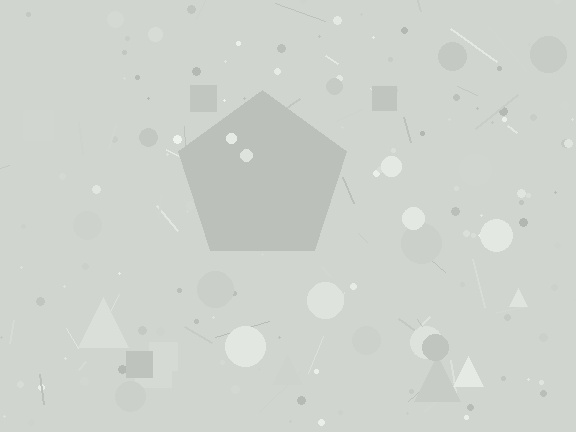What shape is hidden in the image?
A pentagon is hidden in the image.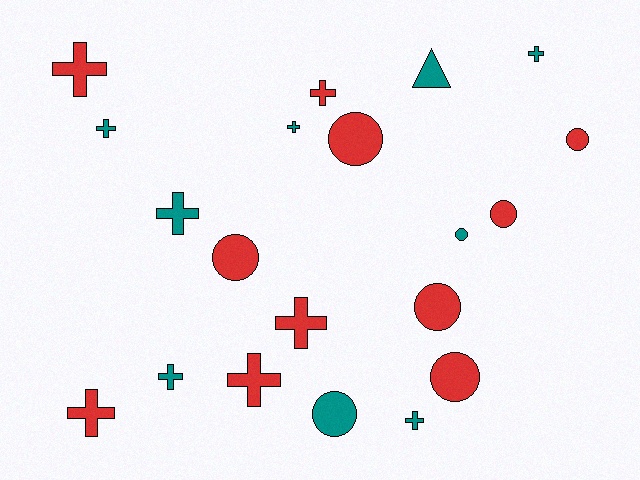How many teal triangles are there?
There is 1 teal triangle.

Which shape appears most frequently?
Cross, with 11 objects.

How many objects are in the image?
There are 20 objects.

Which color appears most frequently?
Red, with 11 objects.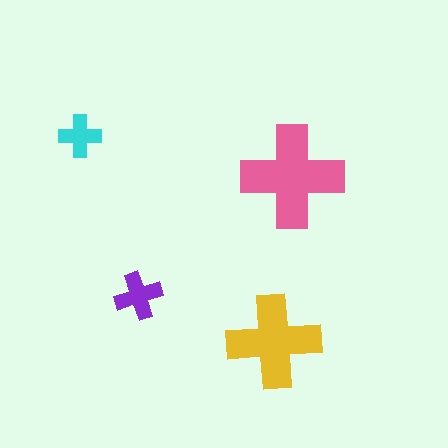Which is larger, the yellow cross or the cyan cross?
The yellow one.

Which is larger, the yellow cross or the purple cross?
The yellow one.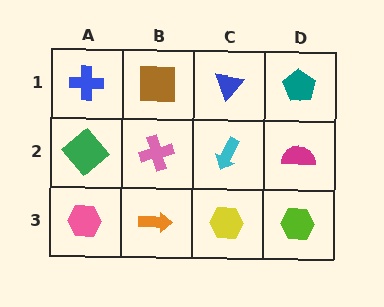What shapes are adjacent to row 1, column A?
A green diamond (row 2, column A), a brown square (row 1, column B).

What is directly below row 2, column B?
An orange arrow.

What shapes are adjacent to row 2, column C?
A blue triangle (row 1, column C), a yellow hexagon (row 3, column C), a pink cross (row 2, column B), a magenta semicircle (row 2, column D).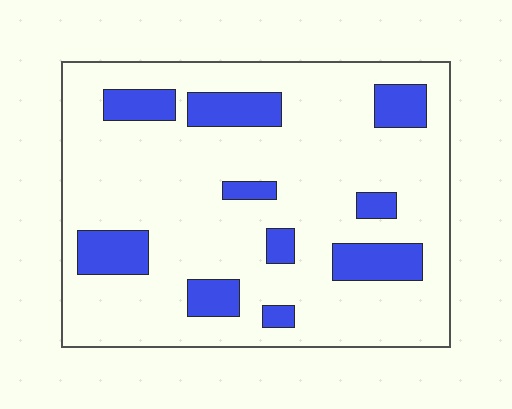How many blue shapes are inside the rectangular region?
10.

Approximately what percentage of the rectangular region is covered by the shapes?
Approximately 20%.